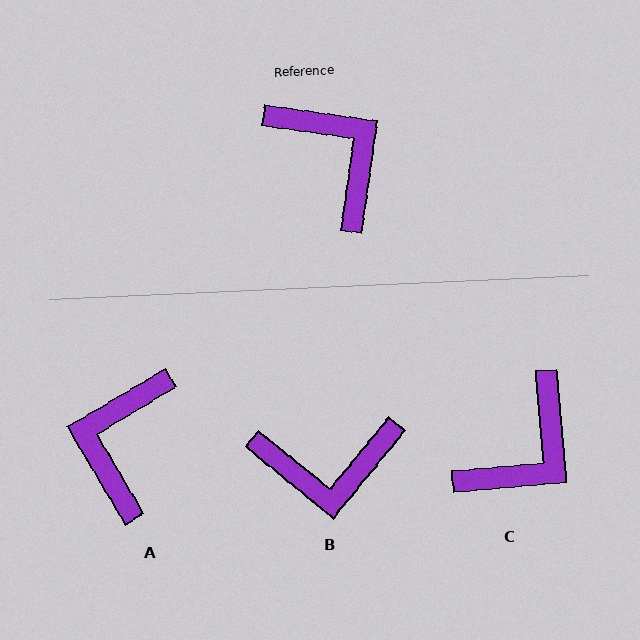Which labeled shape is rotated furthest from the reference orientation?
A, about 129 degrees away.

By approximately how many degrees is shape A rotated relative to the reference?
Approximately 129 degrees counter-clockwise.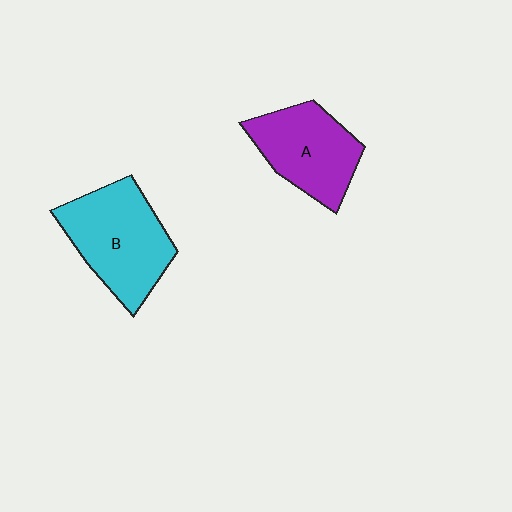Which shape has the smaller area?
Shape A (purple).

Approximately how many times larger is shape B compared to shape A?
Approximately 1.2 times.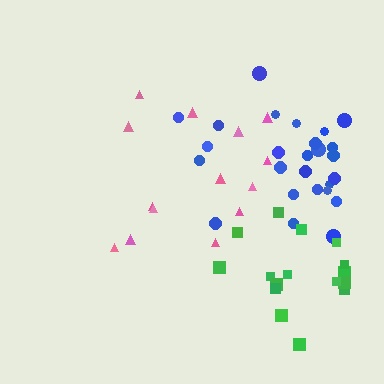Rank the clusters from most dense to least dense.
blue, green, pink.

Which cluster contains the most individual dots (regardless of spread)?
Blue (27).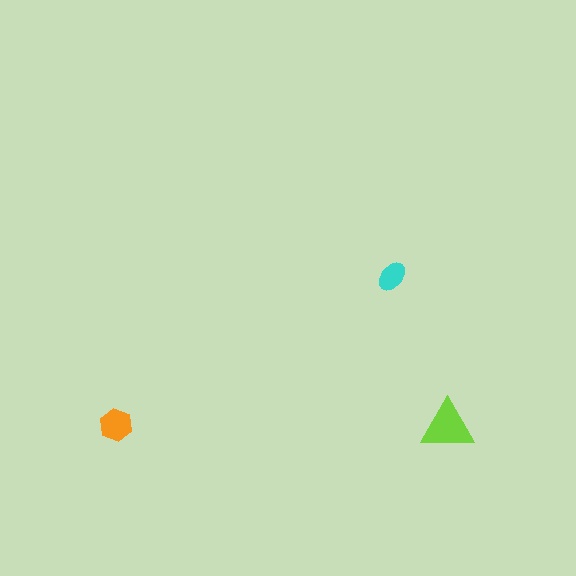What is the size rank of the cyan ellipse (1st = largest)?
3rd.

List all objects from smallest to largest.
The cyan ellipse, the orange hexagon, the lime triangle.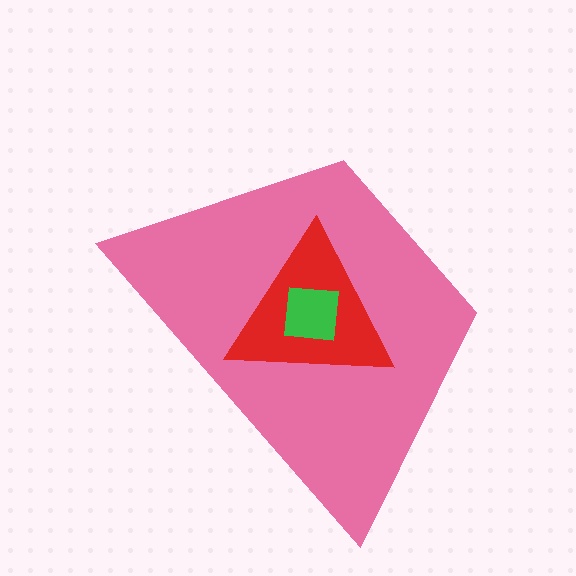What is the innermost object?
The green square.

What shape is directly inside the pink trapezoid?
The red triangle.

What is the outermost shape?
The pink trapezoid.